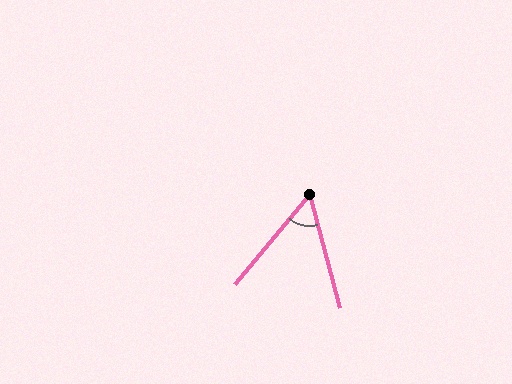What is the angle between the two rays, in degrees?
Approximately 55 degrees.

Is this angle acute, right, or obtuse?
It is acute.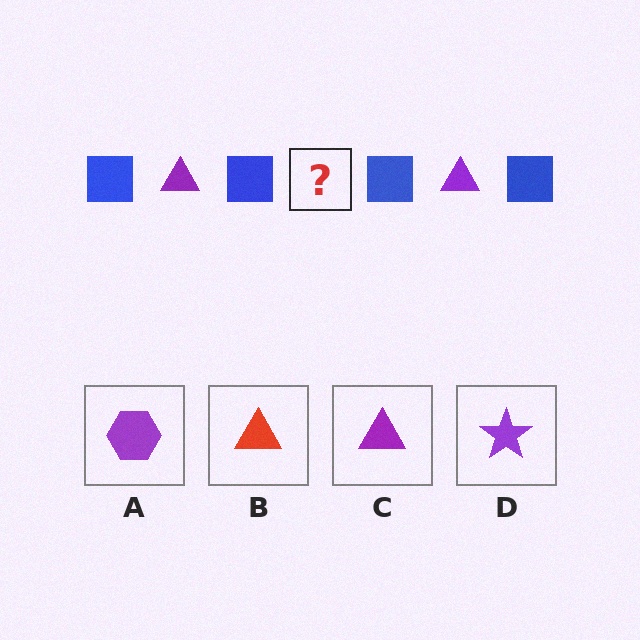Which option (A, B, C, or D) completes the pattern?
C.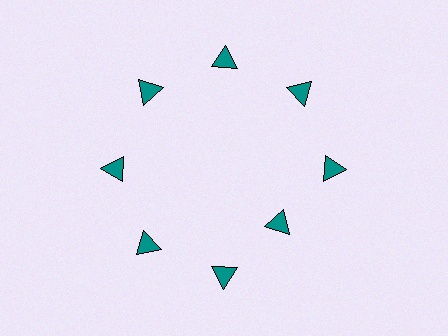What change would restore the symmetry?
The symmetry would be restored by moving it outward, back onto the ring so that all 8 triangles sit at equal angles and equal distance from the center.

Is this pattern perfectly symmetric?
No. The 8 teal triangles are arranged in a ring, but one element near the 4 o'clock position is pulled inward toward the center, breaking the 8-fold rotational symmetry.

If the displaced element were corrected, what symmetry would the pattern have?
It would have 8-fold rotational symmetry — the pattern would map onto itself every 45 degrees.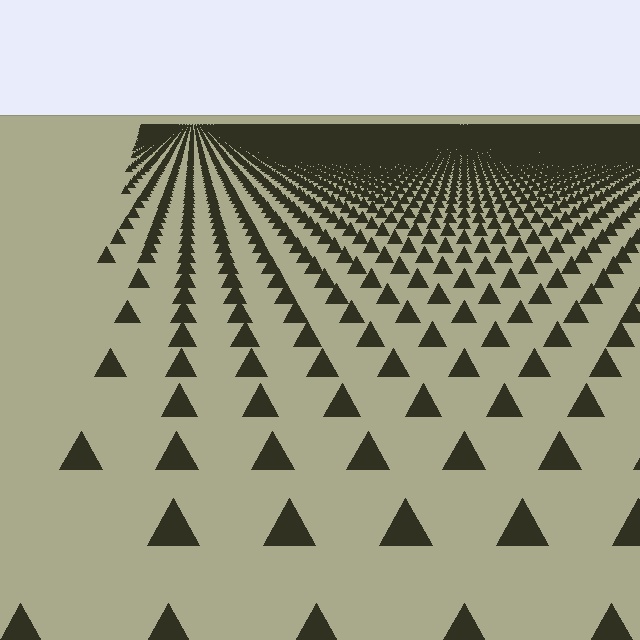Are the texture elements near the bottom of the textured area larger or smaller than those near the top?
Larger. Near the bottom, elements are closer to the viewer and appear at a bigger on-screen size.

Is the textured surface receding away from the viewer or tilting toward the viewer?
The surface is receding away from the viewer. Texture elements get smaller and denser toward the top.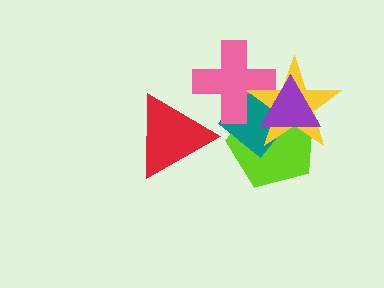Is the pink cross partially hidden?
Yes, it is partially covered by another shape.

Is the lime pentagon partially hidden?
Yes, it is partially covered by another shape.